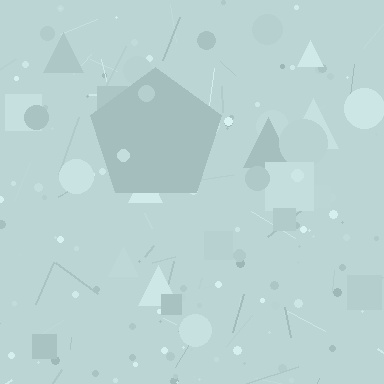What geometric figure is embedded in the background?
A pentagon is embedded in the background.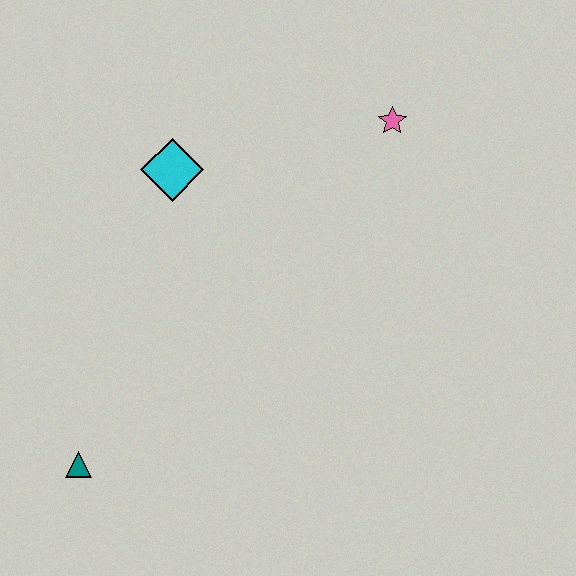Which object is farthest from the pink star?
The teal triangle is farthest from the pink star.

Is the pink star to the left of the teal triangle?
No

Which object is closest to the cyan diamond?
The pink star is closest to the cyan diamond.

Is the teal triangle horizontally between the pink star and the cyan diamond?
No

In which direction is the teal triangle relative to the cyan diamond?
The teal triangle is below the cyan diamond.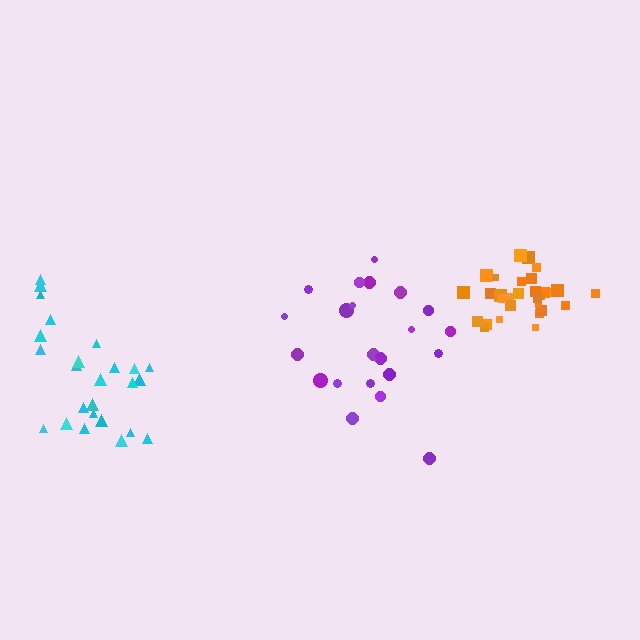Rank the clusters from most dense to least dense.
orange, purple, cyan.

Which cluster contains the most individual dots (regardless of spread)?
Orange (30).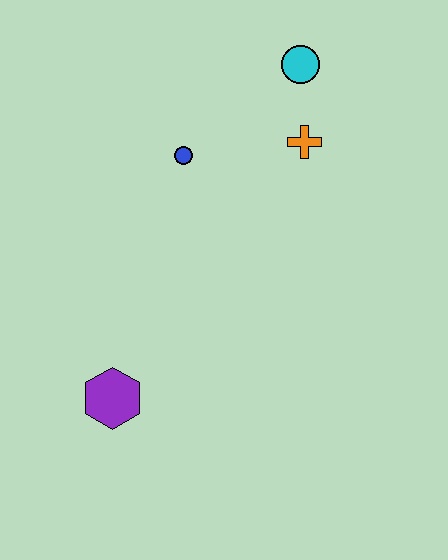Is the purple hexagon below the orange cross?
Yes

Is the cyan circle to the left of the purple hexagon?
No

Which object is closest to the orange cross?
The cyan circle is closest to the orange cross.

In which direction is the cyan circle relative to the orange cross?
The cyan circle is above the orange cross.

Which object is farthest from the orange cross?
The purple hexagon is farthest from the orange cross.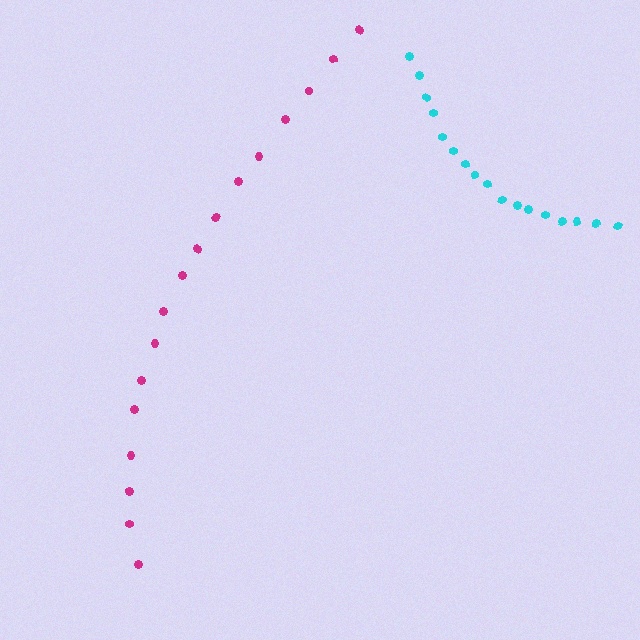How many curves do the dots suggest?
There are 2 distinct paths.